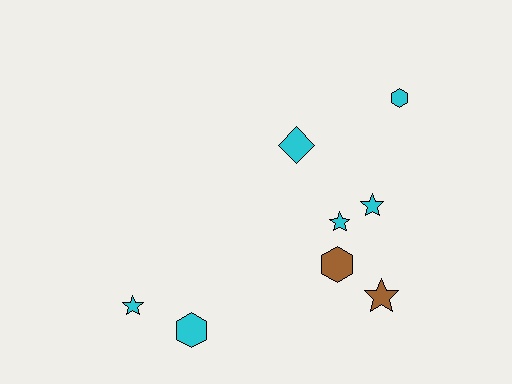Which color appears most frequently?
Cyan, with 6 objects.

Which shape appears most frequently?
Star, with 4 objects.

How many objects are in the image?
There are 8 objects.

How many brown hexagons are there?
There is 1 brown hexagon.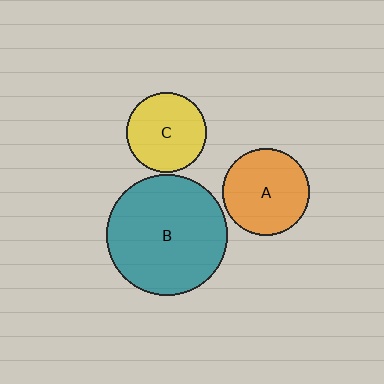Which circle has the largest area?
Circle B (teal).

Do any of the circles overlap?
No, none of the circles overlap.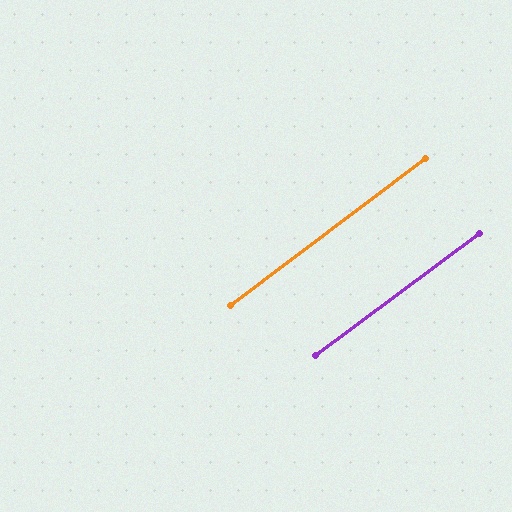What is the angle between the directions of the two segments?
Approximately 0 degrees.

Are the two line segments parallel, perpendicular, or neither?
Parallel — their directions differ by only 0.1°.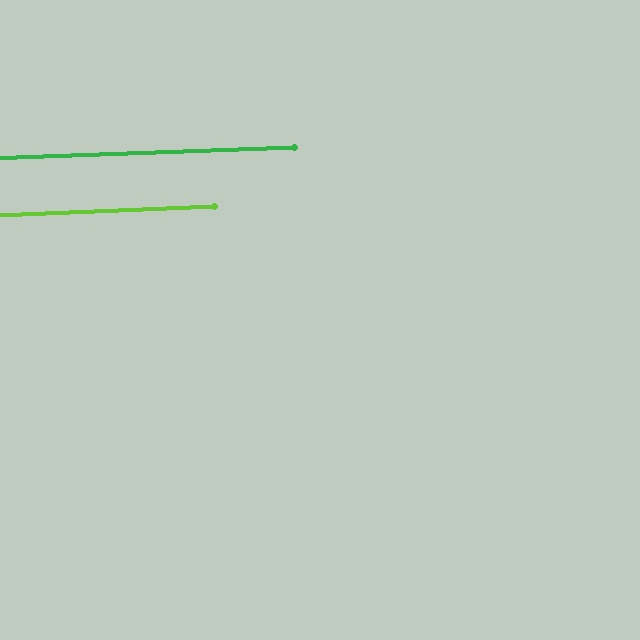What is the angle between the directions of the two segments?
Approximately 0 degrees.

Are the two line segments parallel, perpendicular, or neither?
Parallel — their directions differ by only 0.3°.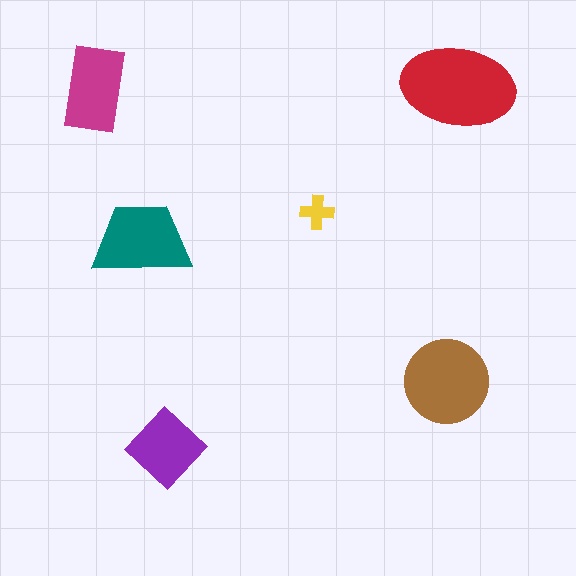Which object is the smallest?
The yellow cross.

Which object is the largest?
The red ellipse.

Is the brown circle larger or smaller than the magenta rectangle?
Larger.